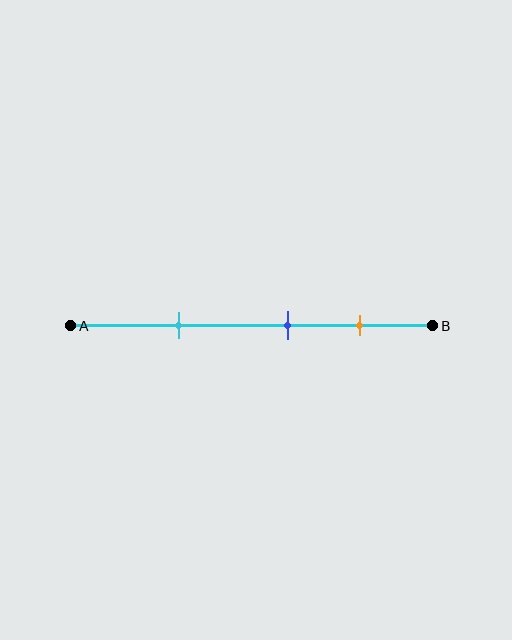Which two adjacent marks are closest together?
The blue and orange marks are the closest adjacent pair.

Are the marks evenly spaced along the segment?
Yes, the marks are approximately evenly spaced.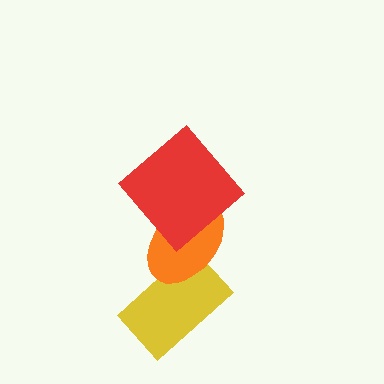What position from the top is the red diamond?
The red diamond is 1st from the top.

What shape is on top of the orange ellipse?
The red diamond is on top of the orange ellipse.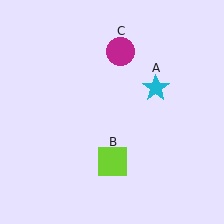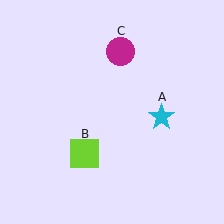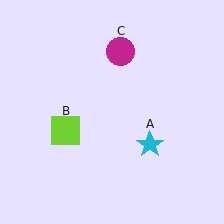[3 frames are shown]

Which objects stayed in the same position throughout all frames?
Magenta circle (object C) remained stationary.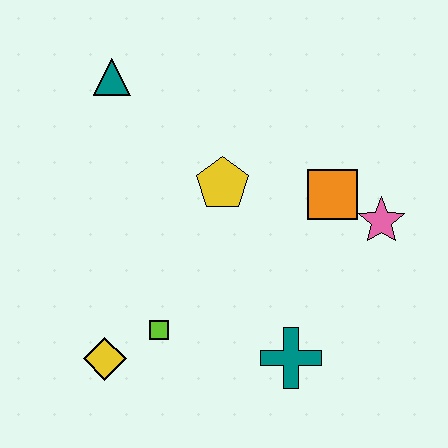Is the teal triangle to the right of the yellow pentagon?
No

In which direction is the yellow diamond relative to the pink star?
The yellow diamond is to the left of the pink star.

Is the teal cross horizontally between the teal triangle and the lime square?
No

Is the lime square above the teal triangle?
No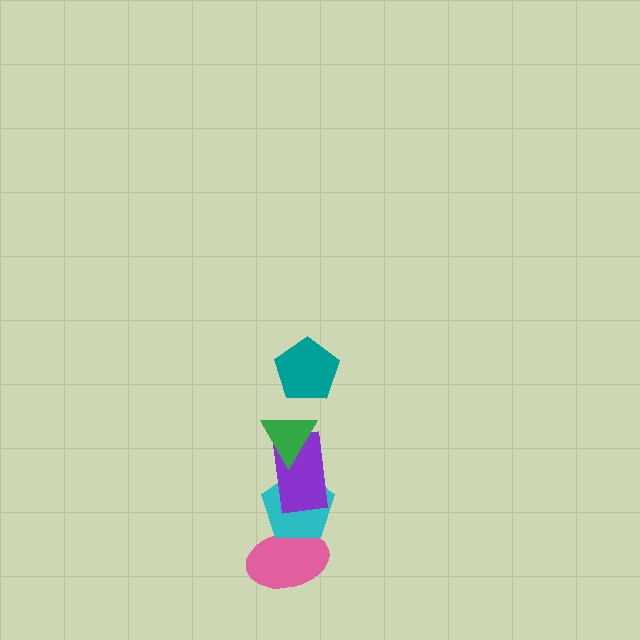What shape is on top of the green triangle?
The teal pentagon is on top of the green triangle.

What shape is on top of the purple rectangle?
The green triangle is on top of the purple rectangle.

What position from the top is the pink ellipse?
The pink ellipse is 5th from the top.